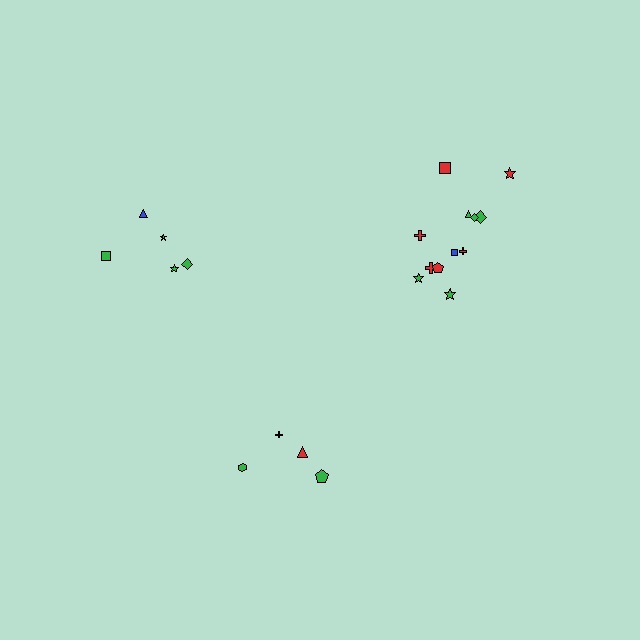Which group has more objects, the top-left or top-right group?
The top-right group.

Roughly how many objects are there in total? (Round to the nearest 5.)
Roughly 20 objects in total.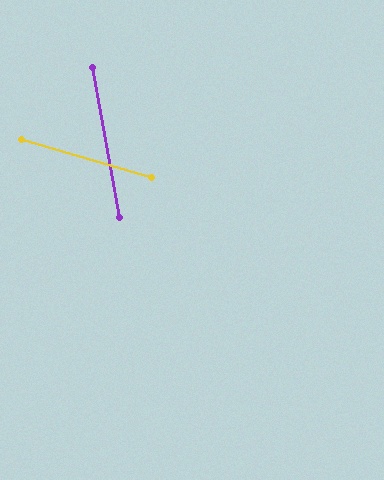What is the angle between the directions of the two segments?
Approximately 64 degrees.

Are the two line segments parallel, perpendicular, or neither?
Neither parallel nor perpendicular — they differ by about 64°.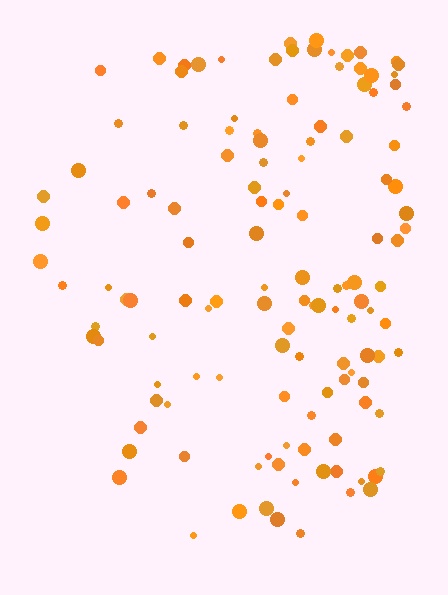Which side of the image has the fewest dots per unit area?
The left.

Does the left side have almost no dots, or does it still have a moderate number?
Still a moderate number, just noticeably fewer than the right.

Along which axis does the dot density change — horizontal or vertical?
Horizontal.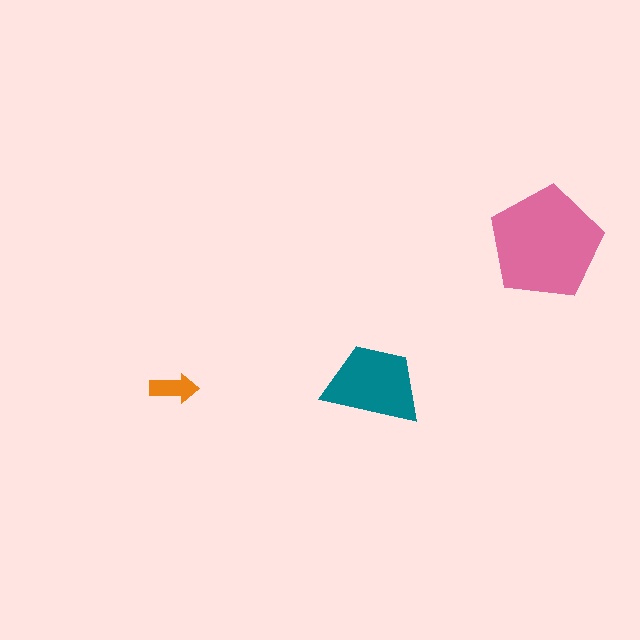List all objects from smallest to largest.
The orange arrow, the teal trapezoid, the pink pentagon.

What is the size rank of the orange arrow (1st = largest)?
3rd.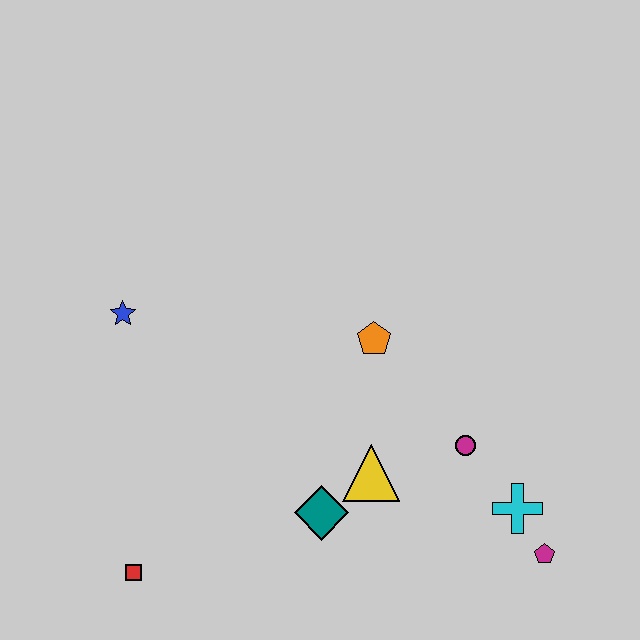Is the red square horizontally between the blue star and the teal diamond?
Yes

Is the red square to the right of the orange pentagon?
No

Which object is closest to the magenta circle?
The cyan cross is closest to the magenta circle.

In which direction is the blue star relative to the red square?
The blue star is above the red square.